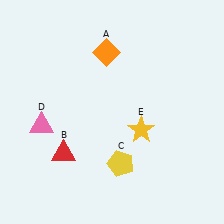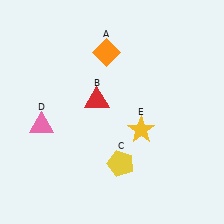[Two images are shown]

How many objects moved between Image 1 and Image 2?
1 object moved between the two images.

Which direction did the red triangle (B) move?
The red triangle (B) moved up.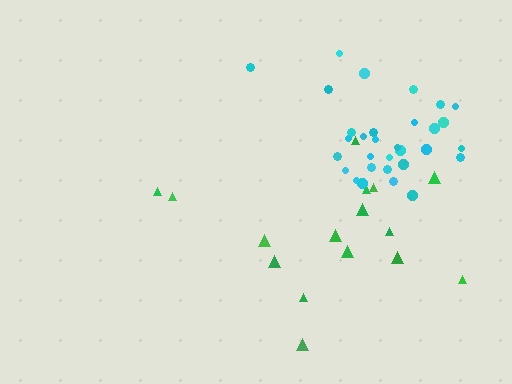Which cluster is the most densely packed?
Cyan.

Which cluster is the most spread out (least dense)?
Green.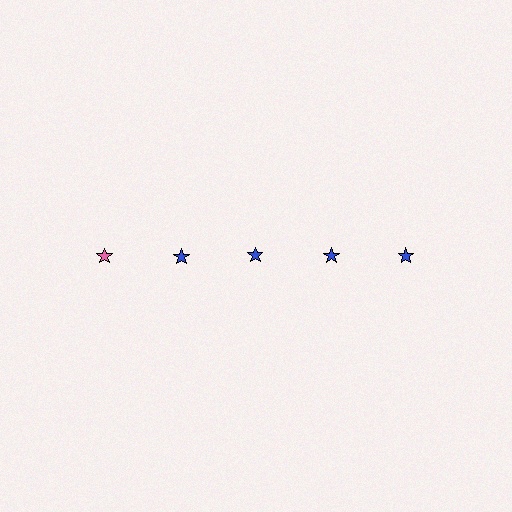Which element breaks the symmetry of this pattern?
The pink star in the top row, leftmost column breaks the symmetry. All other shapes are blue stars.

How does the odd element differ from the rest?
It has a different color: pink instead of blue.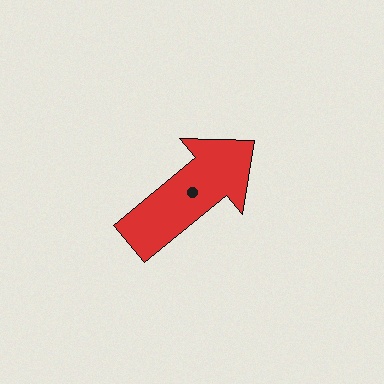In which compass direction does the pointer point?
Northeast.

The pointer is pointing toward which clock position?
Roughly 2 o'clock.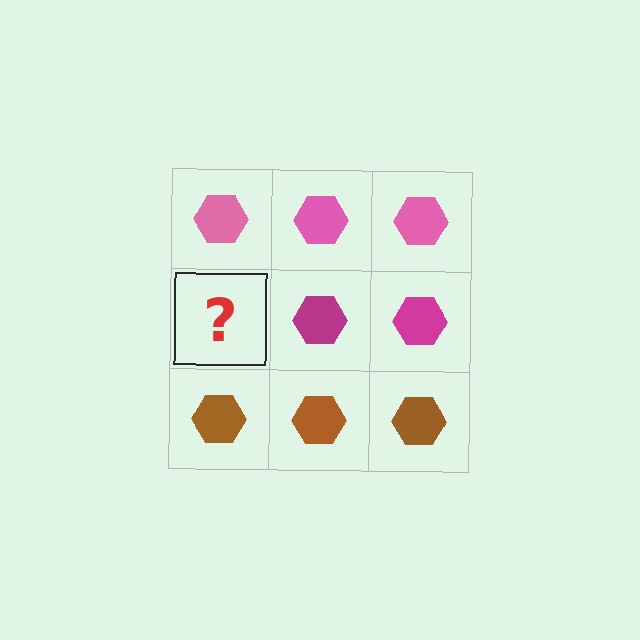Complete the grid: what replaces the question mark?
The question mark should be replaced with a magenta hexagon.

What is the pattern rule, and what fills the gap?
The rule is that each row has a consistent color. The gap should be filled with a magenta hexagon.